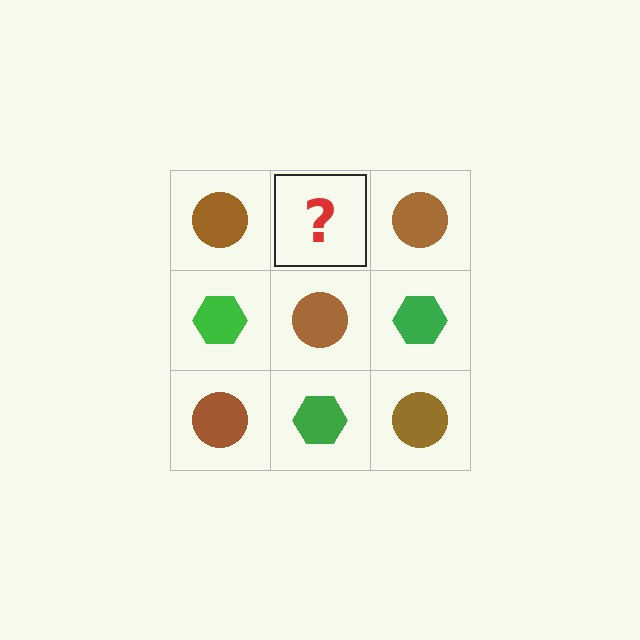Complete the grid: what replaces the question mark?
The question mark should be replaced with a green hexagon.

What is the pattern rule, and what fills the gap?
The rule is that it alternates brown circle and green hexagon in a checkerboard pattern. The gap should be filled with a green hexagon.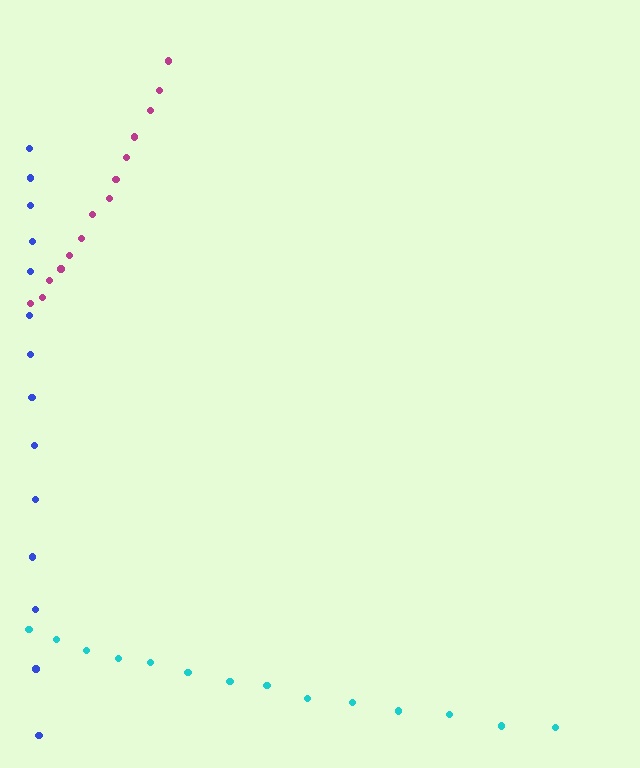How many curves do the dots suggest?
There are 3 distinct paths.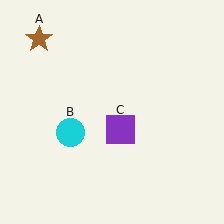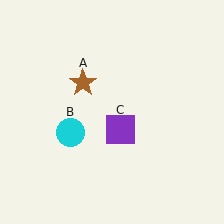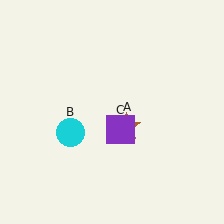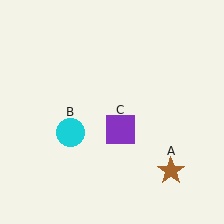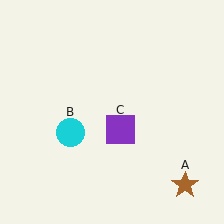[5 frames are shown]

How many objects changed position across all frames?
1 object changed position: brown star (object A).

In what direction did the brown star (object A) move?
The brown star (object A) moved down and to the right.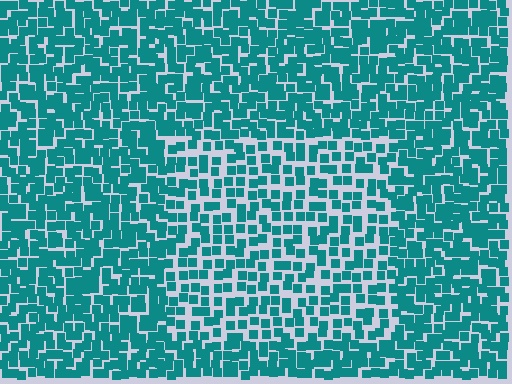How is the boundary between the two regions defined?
The boundary is defined by a change in element density (approximately 1.6x ratio). All elements are the same color, size, and shape.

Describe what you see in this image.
The image contains small teal elements arranged at two different densities. A rectangle-shaped region is visible where the elements are less densely packed than the surrounding area.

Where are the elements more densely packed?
The elements are more densely packed outside the rectangle boundary.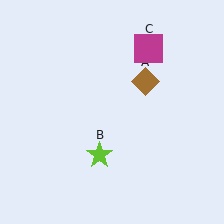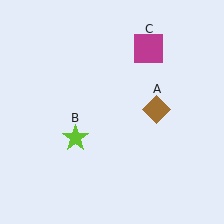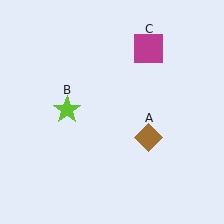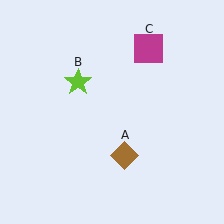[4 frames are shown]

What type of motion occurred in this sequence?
The brown diamond (object A), lime star (object B) rotated clockwise around the center of the scene.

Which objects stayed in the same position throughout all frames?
Magenta square (object C) remained stationary.